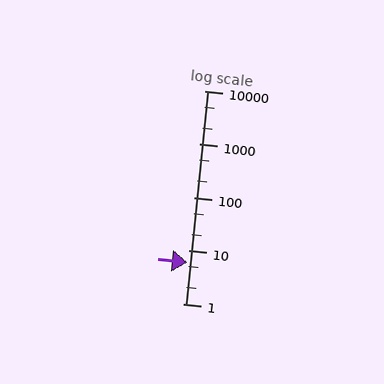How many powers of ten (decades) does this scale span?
The scale spans 4 decades, from 1 to 10000.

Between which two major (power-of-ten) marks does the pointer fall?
The pointer is between 1 and 10.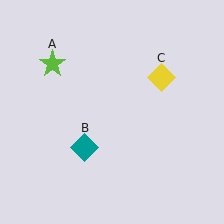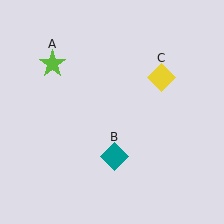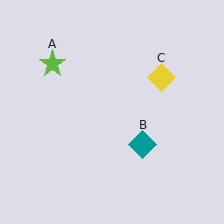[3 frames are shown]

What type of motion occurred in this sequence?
The teal diamond (object B) rotated counterclockwise around the center of the scene.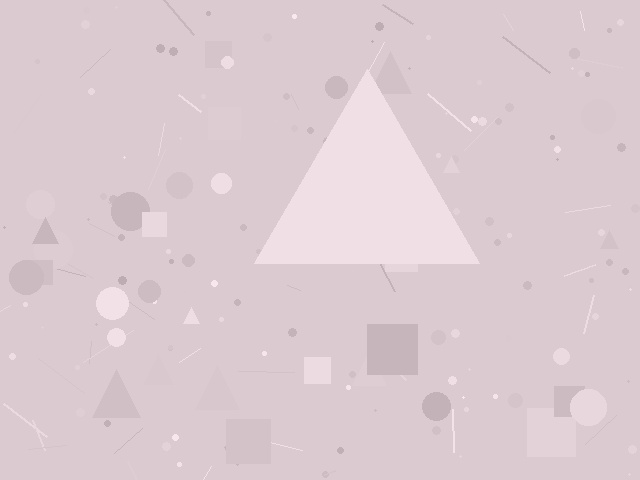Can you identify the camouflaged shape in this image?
The camouflaged shape is a triangle.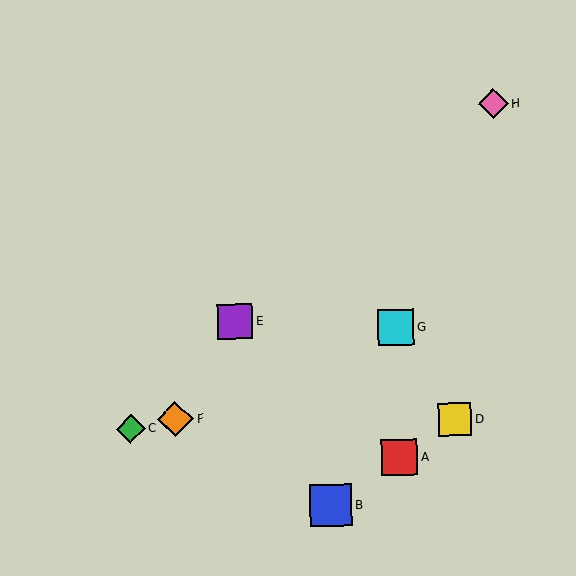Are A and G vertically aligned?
Yes, both are at x≈400.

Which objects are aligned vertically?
Objects A, G are aligned vertically.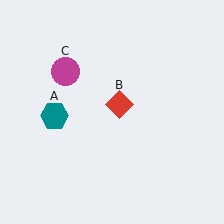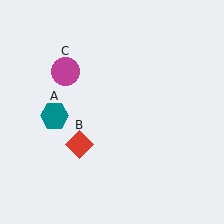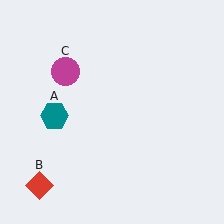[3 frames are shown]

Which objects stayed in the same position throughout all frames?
Teal hexagon (object A) and magenta circle (object C) remained stationary.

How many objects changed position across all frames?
1 object changed position: red diamond (object B).